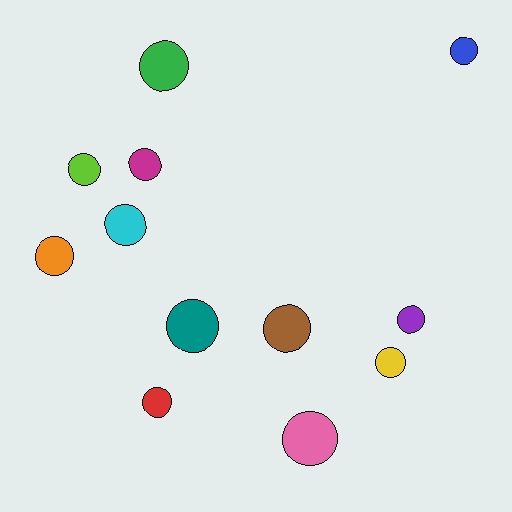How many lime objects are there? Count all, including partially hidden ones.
There is 1 lime object.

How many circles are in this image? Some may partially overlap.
There are 12 circles.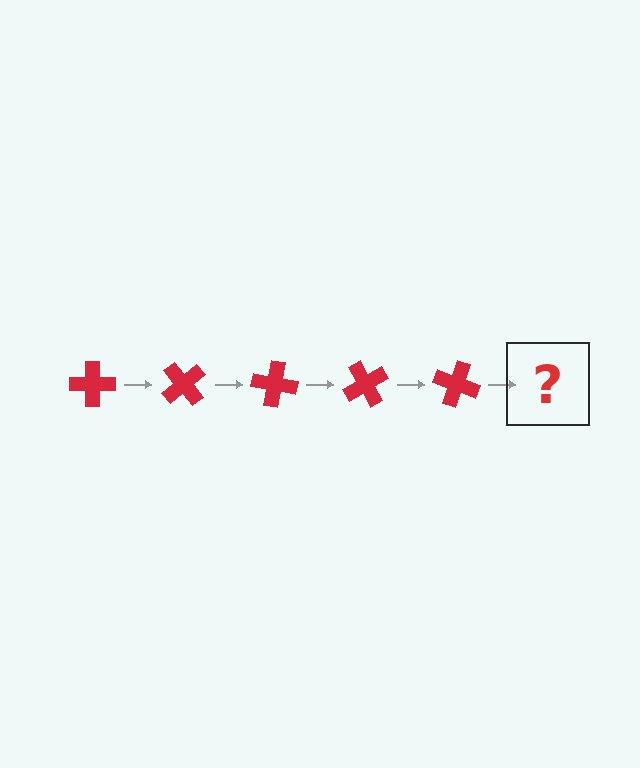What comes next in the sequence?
The next element should be a red cross rotated 250 degrees.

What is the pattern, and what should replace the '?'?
The pattern is that the cross rotates 50 degrees each step. The '?' should be a red cross rotated 250 degrees.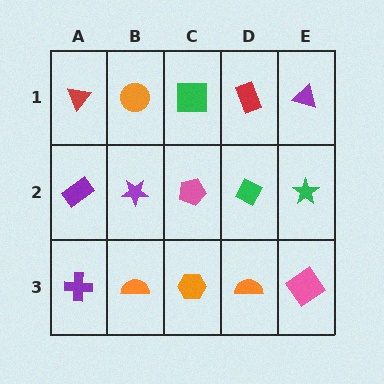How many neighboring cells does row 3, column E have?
2.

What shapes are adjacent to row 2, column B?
An orange circle (row 1, column B), an orange semicircle (row 3, column B), a purple rectangle (row 2, column A), a pink pentagon (row 2, column C).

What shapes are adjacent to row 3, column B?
A purple star (row 2, column B), a purple cross (row 3, column A), an orange hexagon (row 3, column C).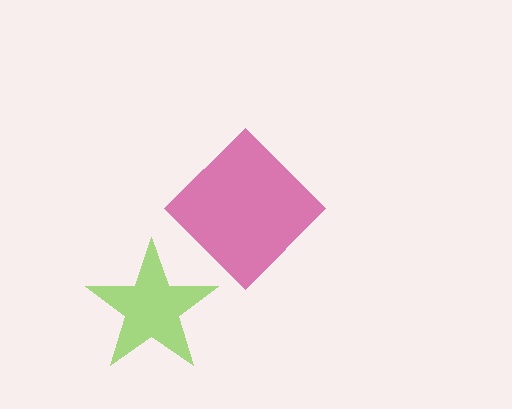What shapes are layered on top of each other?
The layered shapes are: a lime star, a magenta diamond.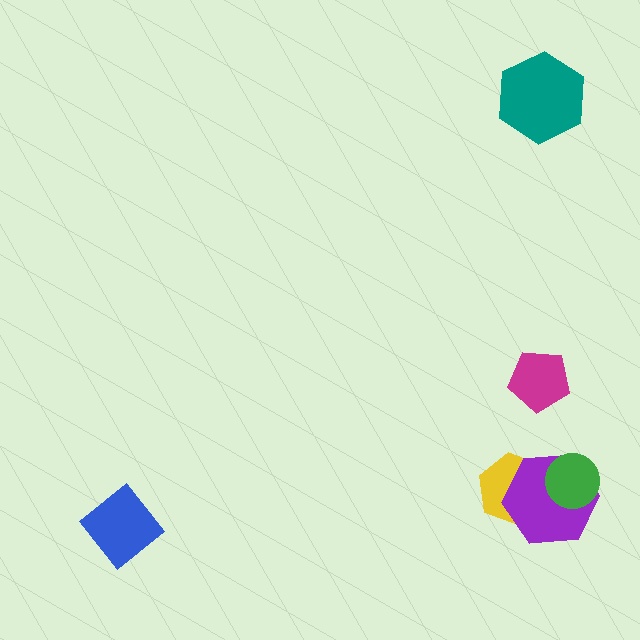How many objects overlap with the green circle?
1 object overlaps with the green circle.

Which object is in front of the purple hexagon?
The green circle is in front of the purple hexagon.